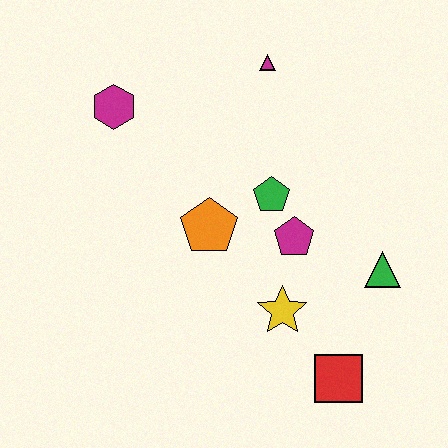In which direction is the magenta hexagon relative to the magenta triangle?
The magenta hexagon is to the left of the magenta triangle.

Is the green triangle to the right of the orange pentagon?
Yes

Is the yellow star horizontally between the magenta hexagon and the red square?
Yes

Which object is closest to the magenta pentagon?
The green pentagon is closest to the magenta pentagon.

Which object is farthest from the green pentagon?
The red square is farthest from the green pentagon.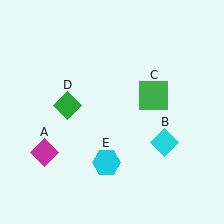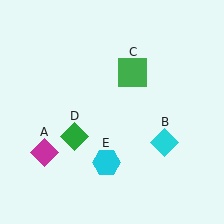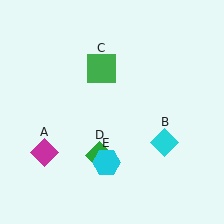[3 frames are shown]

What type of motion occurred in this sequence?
The green square (object C), green diamond (object D) rotated counterclockwise around the center of the scene.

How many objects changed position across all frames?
2 objects changed position: green square (object C), green diamond (object D).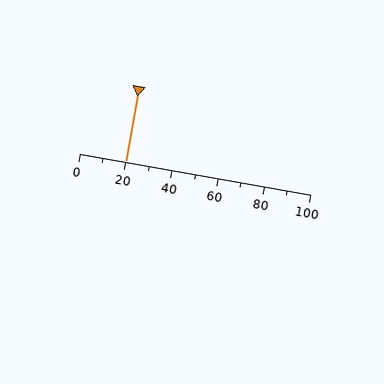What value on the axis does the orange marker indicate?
The marker indicates approximately 20.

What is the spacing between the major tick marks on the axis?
The major ticks are spaced 20 apart.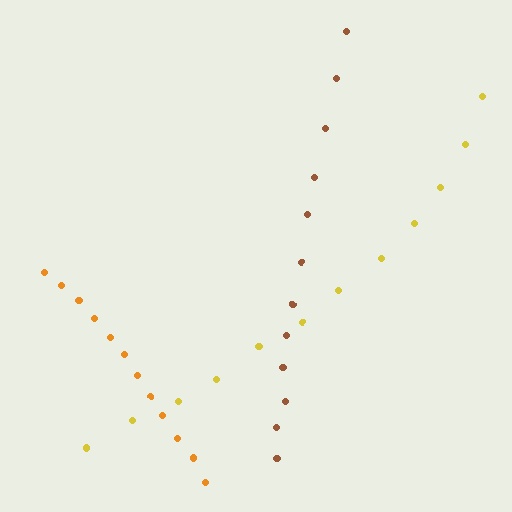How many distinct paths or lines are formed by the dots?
There are 3 distinct paths.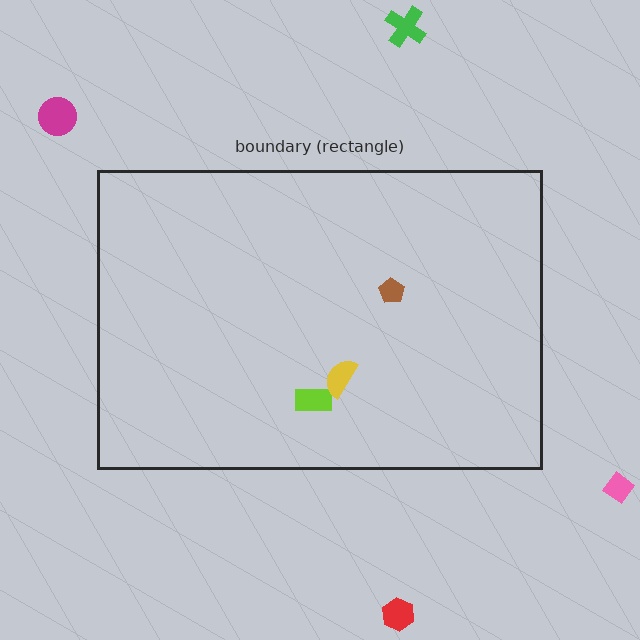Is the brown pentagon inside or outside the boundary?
Inside.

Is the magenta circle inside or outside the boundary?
Outside.